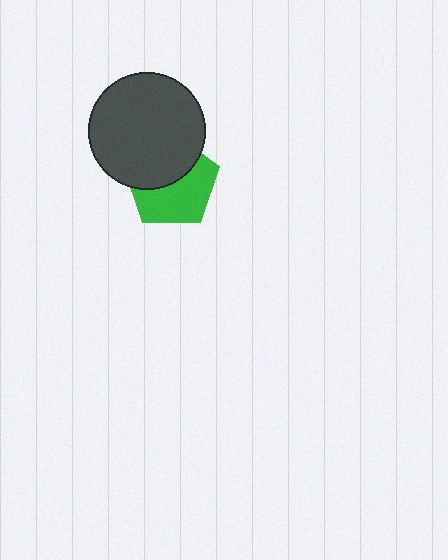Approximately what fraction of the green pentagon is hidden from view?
Roughly 45% of the green pentagon is hidden behind the dark gray circle.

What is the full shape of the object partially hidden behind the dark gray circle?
The partially hidden object is a green pentagon.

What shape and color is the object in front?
The object in front is a dark gray circle.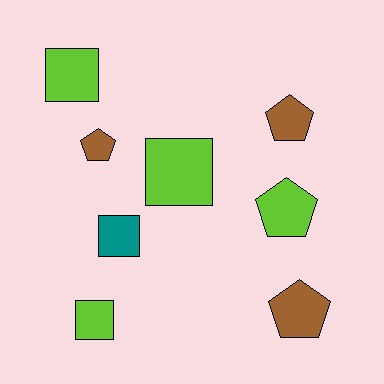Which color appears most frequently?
Lime, with 4 objects.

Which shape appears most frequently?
Square, with 4 objects.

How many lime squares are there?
There are 3 lime squares.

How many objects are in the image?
There are 8 objects.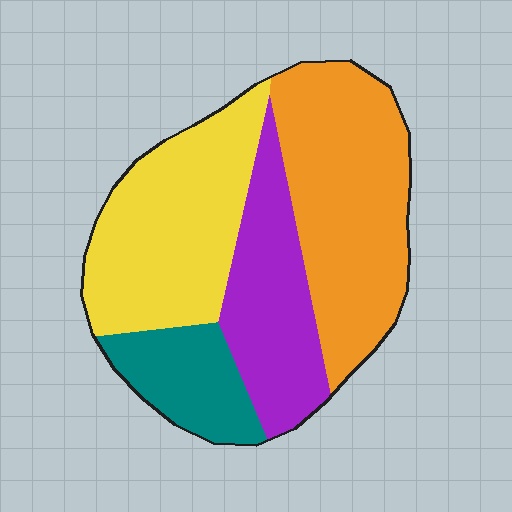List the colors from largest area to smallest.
From largest to smallest: orange, yellow, purple, teal.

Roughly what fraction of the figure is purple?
Purple covers 21% of the figure.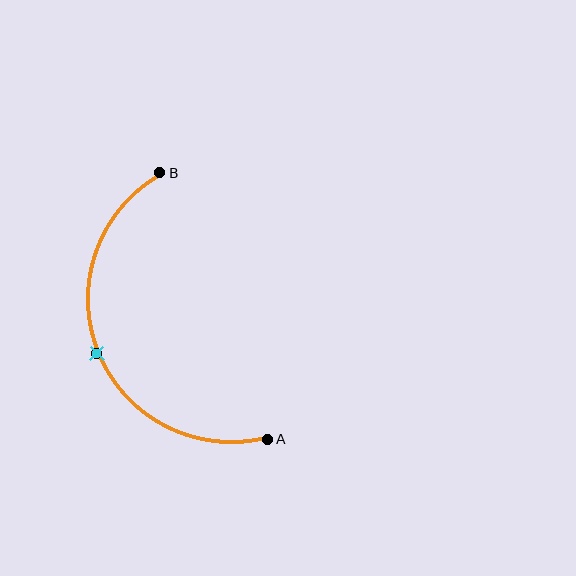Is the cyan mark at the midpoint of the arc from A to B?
Yes. The cyan mark lies on the arc at equal arc-length from both A and B — it is the arc midpoint.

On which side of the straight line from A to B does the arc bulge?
The arc bulges to the left of the straight line connecting A and B.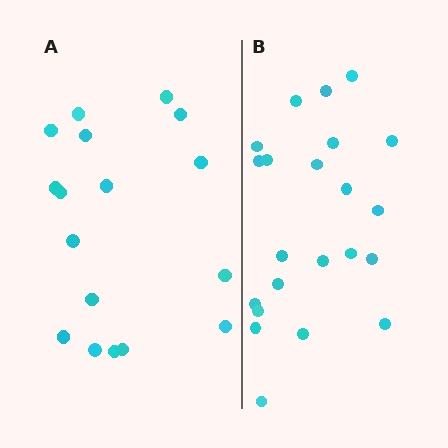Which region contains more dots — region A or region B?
Region B (the right region) has more dots.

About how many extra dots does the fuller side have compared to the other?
Region B has about 5 more dots than region A.